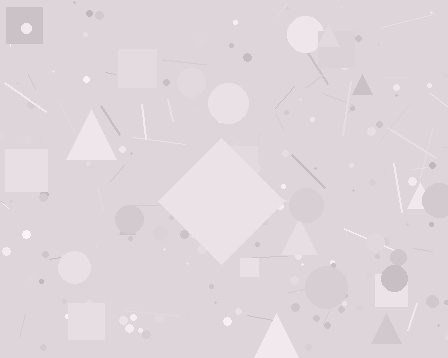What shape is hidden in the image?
A diamond is hidden in the image.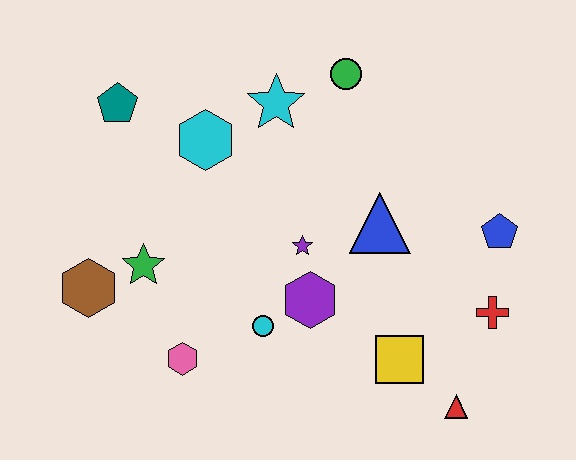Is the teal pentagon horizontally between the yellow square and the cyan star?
No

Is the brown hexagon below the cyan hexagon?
Yes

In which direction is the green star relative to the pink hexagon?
The green star is above the pink hexagon.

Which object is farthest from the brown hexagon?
The blue pentagon is farthest from the brown hexagon.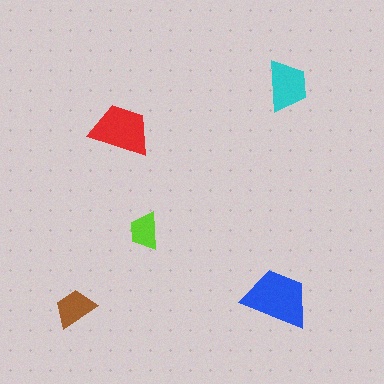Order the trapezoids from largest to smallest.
the blue one, the red one, the cyan one, the brown one, the lime one.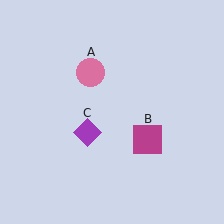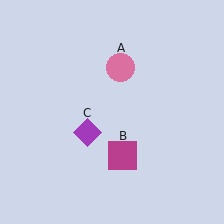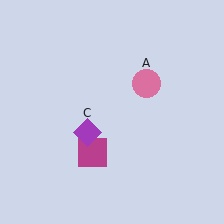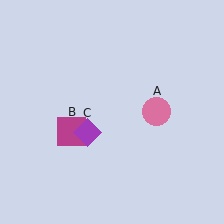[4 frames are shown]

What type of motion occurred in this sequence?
The pink circle (object A), magenta square (object B) rotated clockwise around the center of the scene.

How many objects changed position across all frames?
2 objects changed position: pink circle (object A), magenta square (object B).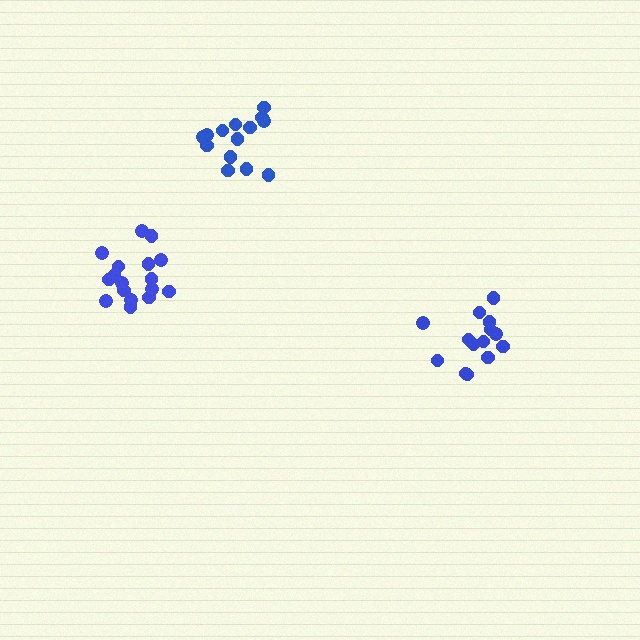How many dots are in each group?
Group 1: 14 dots, Group 2: 17 dots, Group 3: 14 dots (45 total).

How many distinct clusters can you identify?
There are 3 distinct clusters.